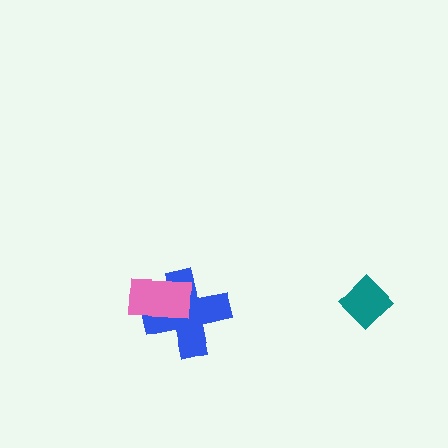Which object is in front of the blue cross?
The pink rectangle is in front of the blue cross.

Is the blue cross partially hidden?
Yes, it is partially covered by another shape.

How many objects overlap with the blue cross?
1 object overlaps with the blue cross.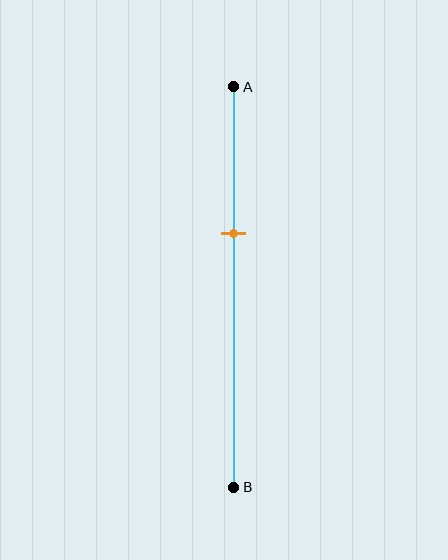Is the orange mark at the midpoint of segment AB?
No, the mark is at about 35% from A, not at the 50% midpoint.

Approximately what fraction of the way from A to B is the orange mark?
The orange mark is approximately 35% of the way from A to B.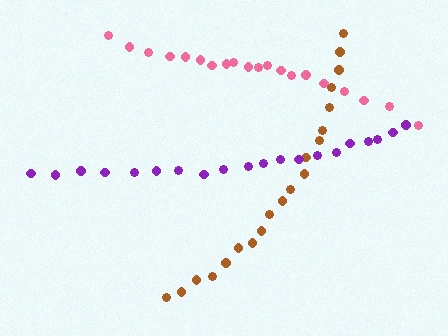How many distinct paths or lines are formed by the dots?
There are 3 distinct paths.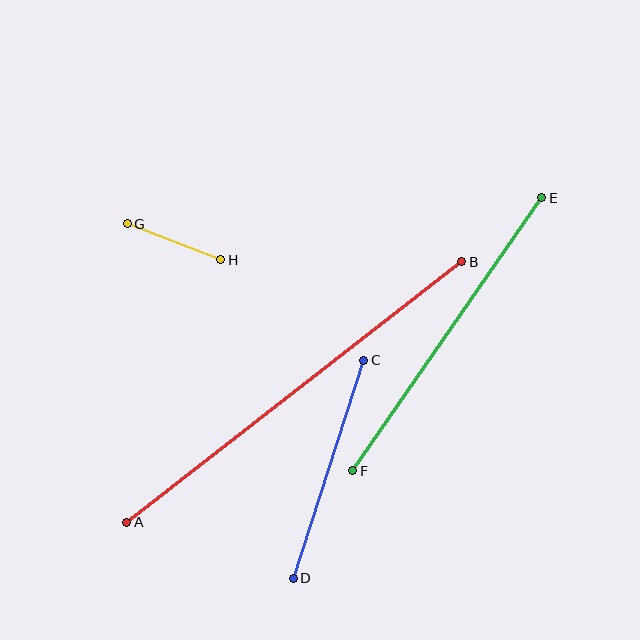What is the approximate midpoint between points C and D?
The midpoint is at approximately (328, 469) pixels.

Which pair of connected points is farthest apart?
Points A and B are farthest apart.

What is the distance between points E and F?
The distance is approximately 332 pixels.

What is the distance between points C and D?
The distance is approximately 229 pixels.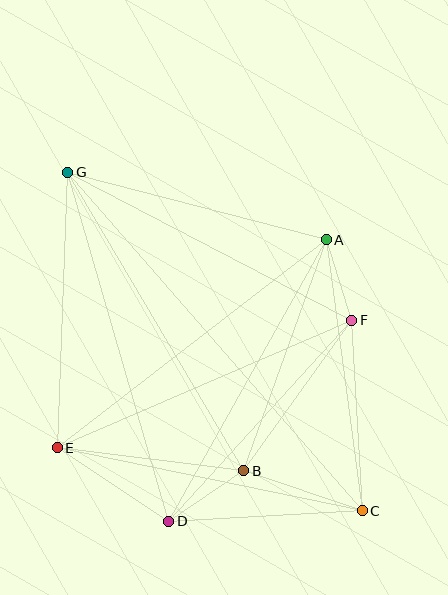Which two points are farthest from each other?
Points C and G are farthest from each other.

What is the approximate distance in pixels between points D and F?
The distance between D and F is approximately 272 pixels.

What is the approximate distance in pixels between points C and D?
The distance between C and D is approximately 194 pixels.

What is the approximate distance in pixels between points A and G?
The distance between A and G is approximately 267 pixels.